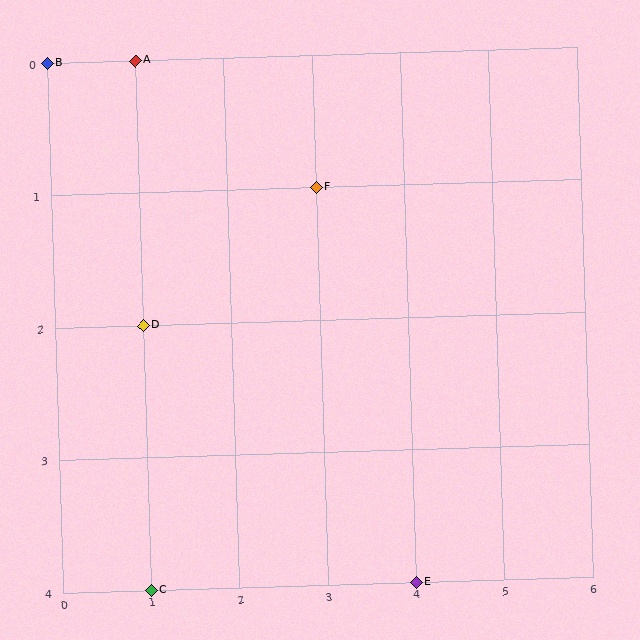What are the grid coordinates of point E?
Point E is at grid coordinates (4, 4).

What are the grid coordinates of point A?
Point A is at grid coordinates (1, 0).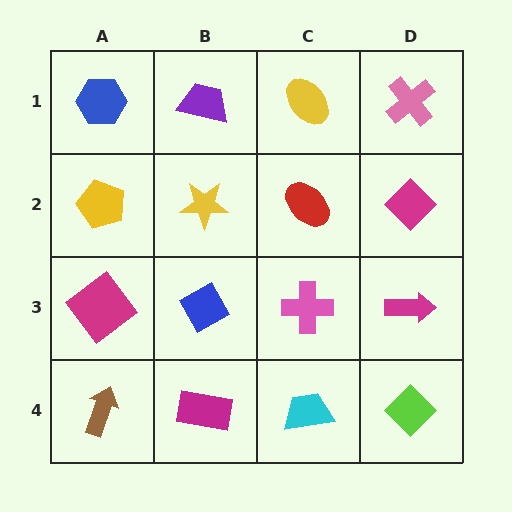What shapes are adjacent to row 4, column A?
A magenta diamond (row 3, column A), a magenta rectangle (row 4, column B).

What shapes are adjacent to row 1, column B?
A yellow star (row 2, column B), a blue hexagon (row 1, column A), a yellow ellipse (row 1, column C).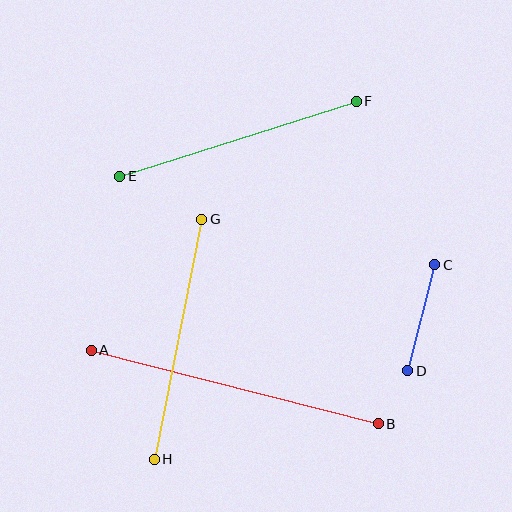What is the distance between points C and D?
The distance is approximately 109 pixels.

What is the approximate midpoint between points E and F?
The midpoint is at approximately (238, 139) pixels.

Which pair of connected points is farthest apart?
Points A and B are farthest apart.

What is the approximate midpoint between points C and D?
The midpoint is at approximately (421, 318) pixels.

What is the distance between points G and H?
The distance is approximately 244 pixels.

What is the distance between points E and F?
The distance is approximately 248 pixels.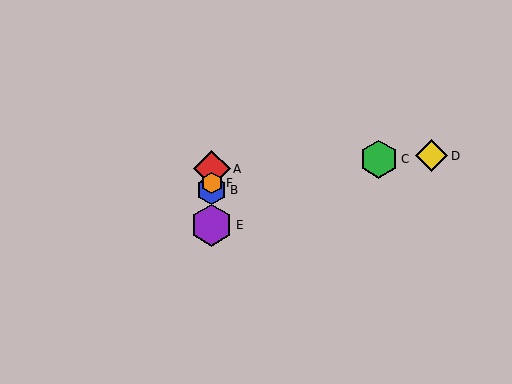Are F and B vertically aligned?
Yes, both are at x≈212.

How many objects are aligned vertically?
4 objects (A, B, E, F) are aligned vertically.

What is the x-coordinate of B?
Object B is at x≈212.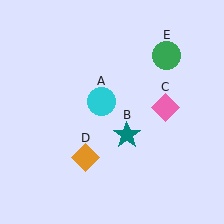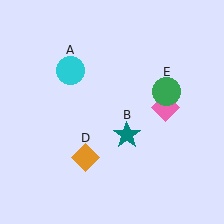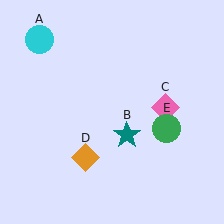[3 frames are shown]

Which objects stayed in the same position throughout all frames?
Teal star (object B) and pink diamond (object C) and orange diamond (object D) remained stationary.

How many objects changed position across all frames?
2 objects changed position: cyan circle (object A), green circle (object E).